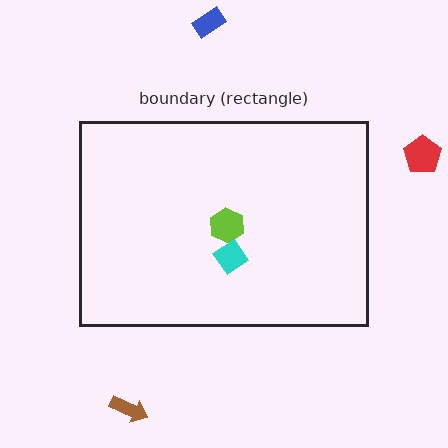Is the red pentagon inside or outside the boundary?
Outside.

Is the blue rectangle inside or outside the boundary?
Outside.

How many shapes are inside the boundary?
2 inside, 3 outside.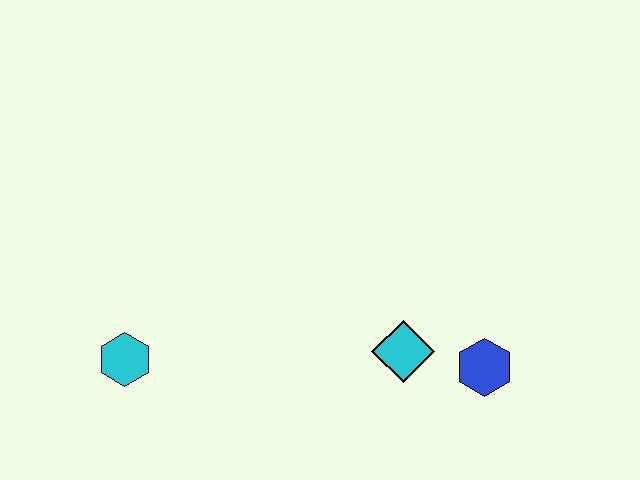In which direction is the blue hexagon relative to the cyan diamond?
The blue hexagon is to the right of the cyan diamond.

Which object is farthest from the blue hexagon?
The cyan hexagon is farthest from the blue hexagon.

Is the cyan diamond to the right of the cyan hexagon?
Yes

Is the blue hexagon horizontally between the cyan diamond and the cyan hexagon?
No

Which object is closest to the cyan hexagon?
The cyan diamond is closest to the cyan hexagon.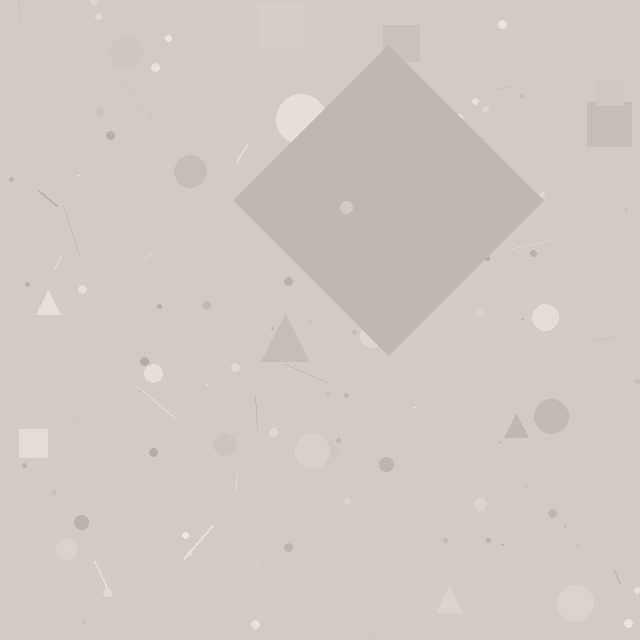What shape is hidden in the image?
A diamond is hidden in the image.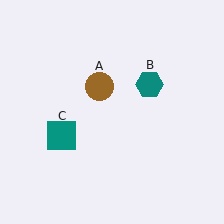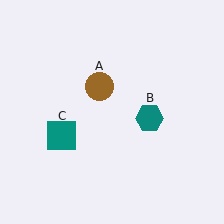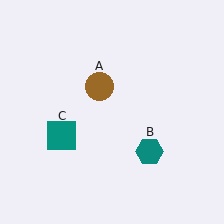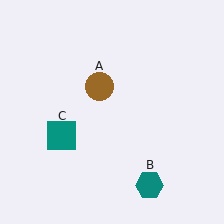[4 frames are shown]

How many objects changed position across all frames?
1 object changed position: teal hexagon (object B).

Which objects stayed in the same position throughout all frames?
Brown circle (object A) and teal square (object C) remained stationary.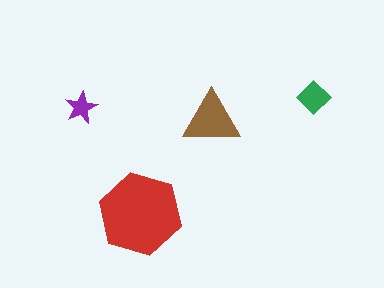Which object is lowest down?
The red hexagon is bottommost.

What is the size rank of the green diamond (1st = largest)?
3rd.